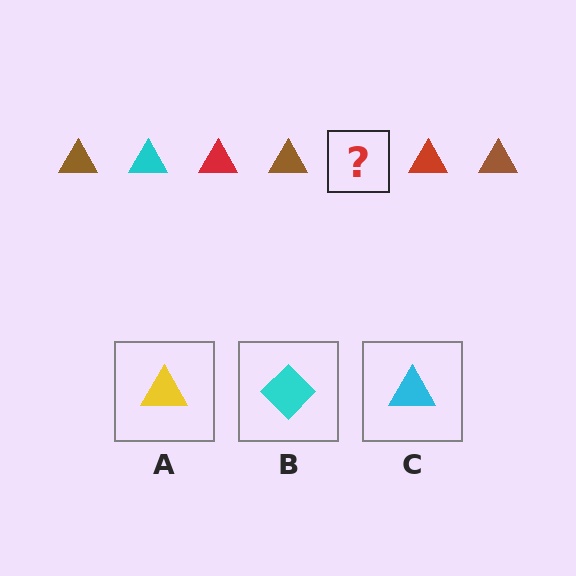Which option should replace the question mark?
Option C.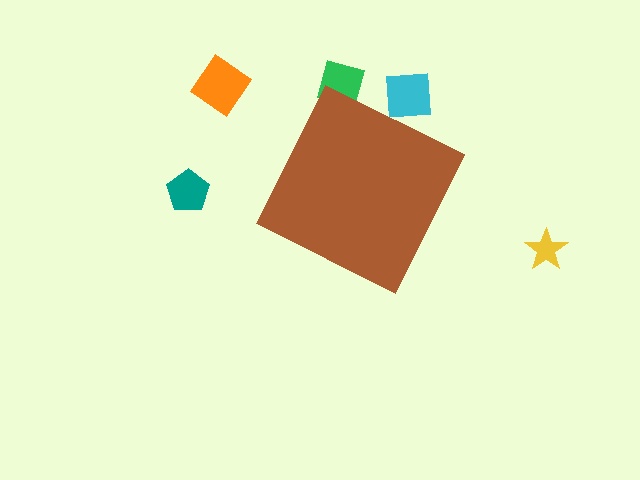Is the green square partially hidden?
Yes, the green square is partially hidden behind the brown diamond.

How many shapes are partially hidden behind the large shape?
2 shapes are partially hidden.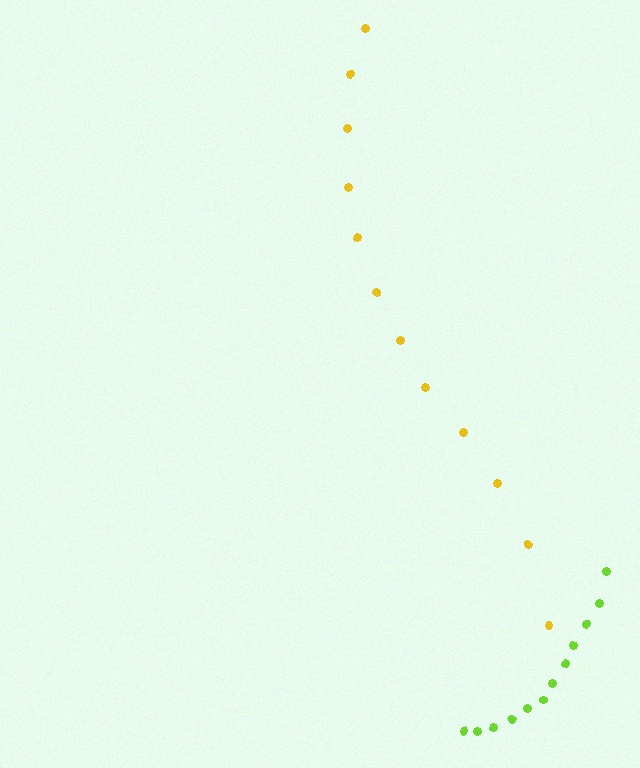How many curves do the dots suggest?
There are 2 distinct paths.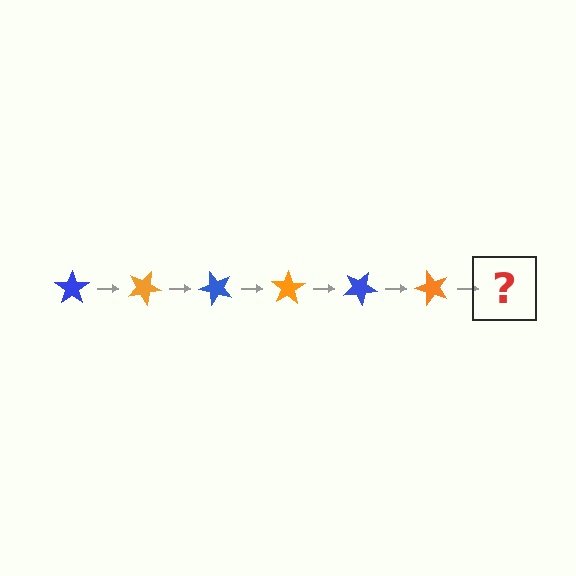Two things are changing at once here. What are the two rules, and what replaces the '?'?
The two rules are that it rotates 25 degrees each step and the color cycles through blue and orange. The '?' should be a blue star, rotated 150 degrees from the start.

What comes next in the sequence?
The next element should be a blue star, rotated 150 degrees from the start.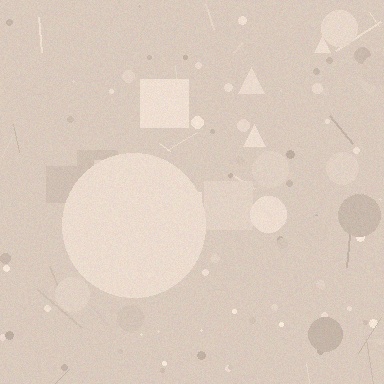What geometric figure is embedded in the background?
A circle is embedded in the background.